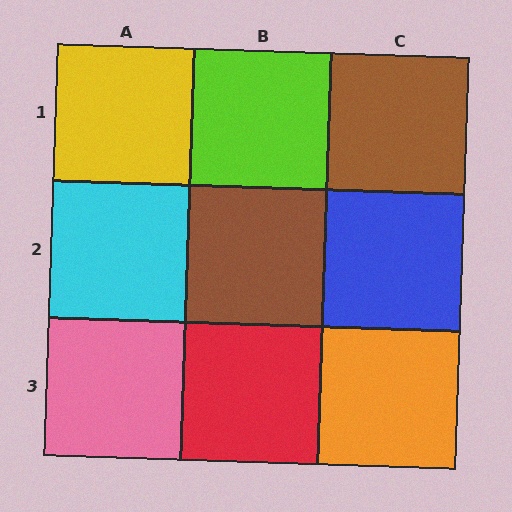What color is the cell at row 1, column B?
Lime.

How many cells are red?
1 cell is red.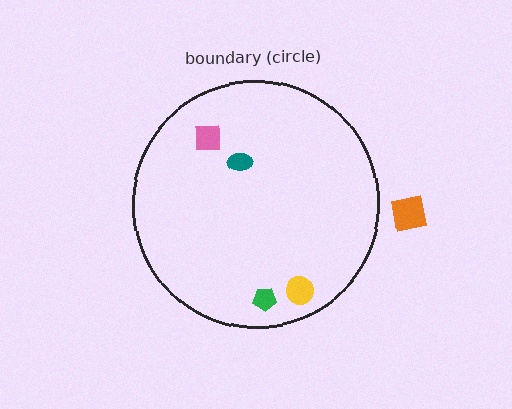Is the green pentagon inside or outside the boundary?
Inside.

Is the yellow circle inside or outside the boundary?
Inside.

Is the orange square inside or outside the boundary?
Outside.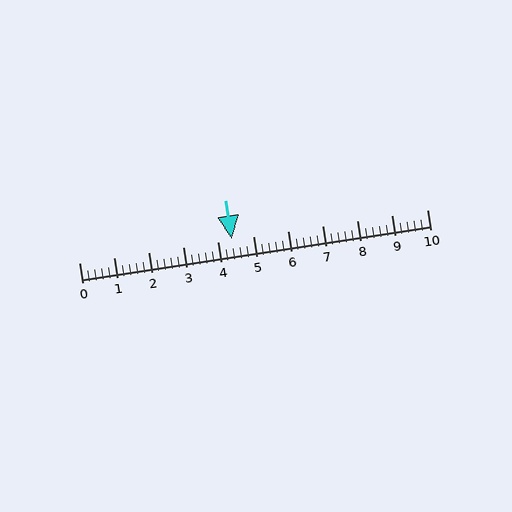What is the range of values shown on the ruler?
The ruler shows values from 0 to 10.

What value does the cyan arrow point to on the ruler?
The cyan arrow points to approximately 4.4.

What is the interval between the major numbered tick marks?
The major tick marks are spaced 1 units apart.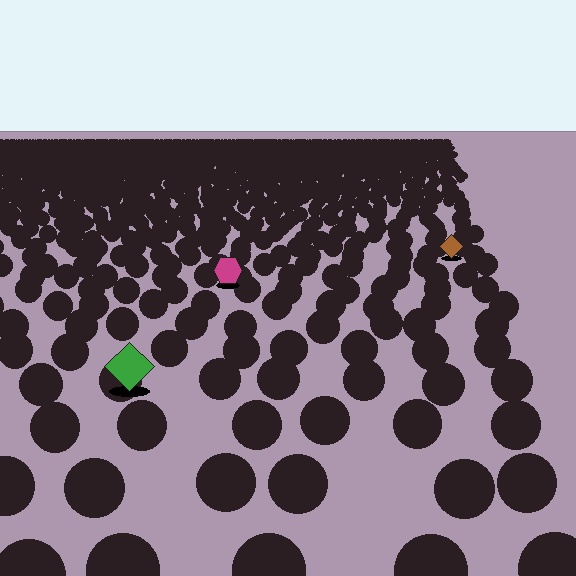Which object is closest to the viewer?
The green diamond is closest. The texture marks near it are larger and more spread out.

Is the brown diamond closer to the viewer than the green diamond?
No. The green diamond is closer — you can tell from the texture gradient: the ground texture is coarser near it.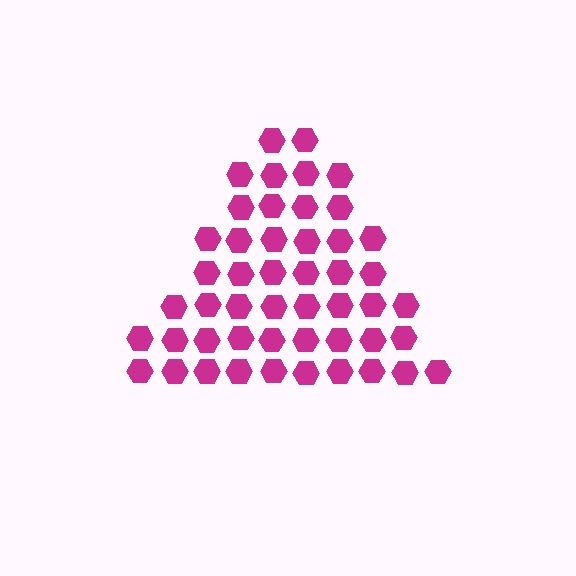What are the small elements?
The small elements are hexagons.